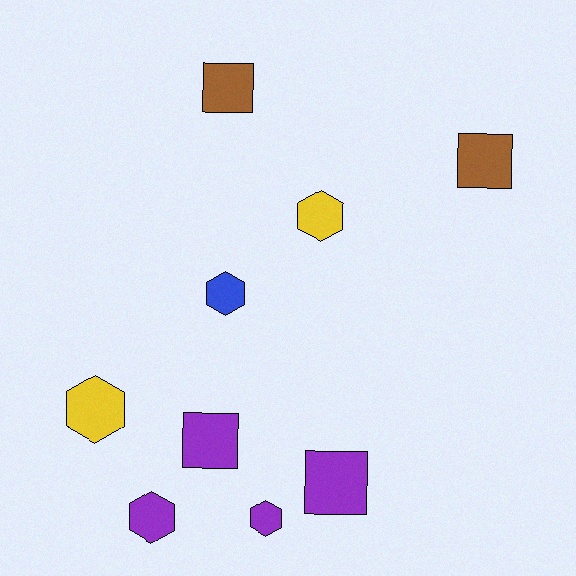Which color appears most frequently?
Purple, with 4 objects.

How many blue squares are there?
There are no blue squares.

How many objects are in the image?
There are 9 objects.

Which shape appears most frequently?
Hexagon, with 5 objects.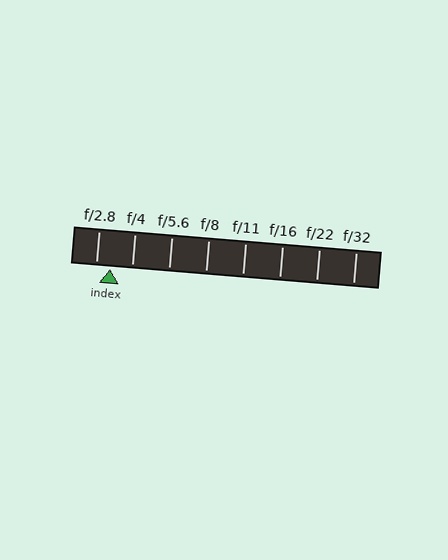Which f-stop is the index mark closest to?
The index mark is closest to f/2.8.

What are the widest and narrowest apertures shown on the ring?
The widest aperture shown is f/2.8 and the narrowest is f/32.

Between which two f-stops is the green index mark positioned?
The index mark is between f/2.8 and f/4.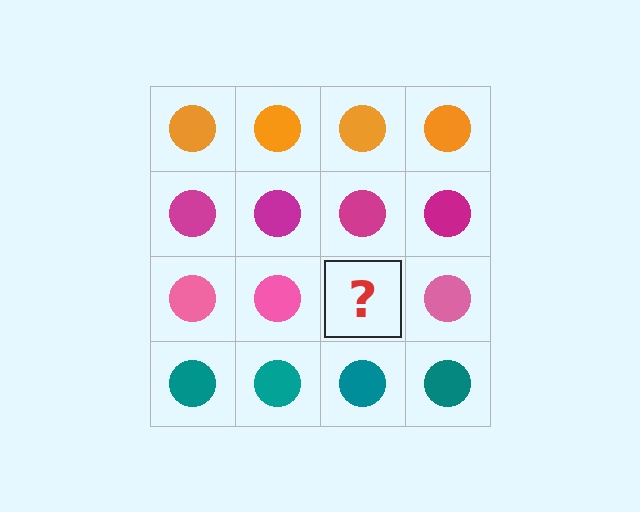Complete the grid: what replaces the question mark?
The question mark should be replaced with a pink circle.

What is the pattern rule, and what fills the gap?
The rule is that each row has a consistent color. The gap should be filled with a pink circle.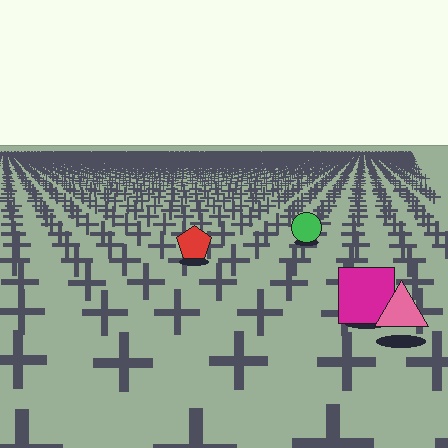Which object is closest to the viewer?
The pink triangle is closest. The texture marks near it are larger and more spread out.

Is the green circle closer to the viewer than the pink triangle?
No. The pink triangle is closer — you can tell from the texture gradient: the ground texture is coarser near it.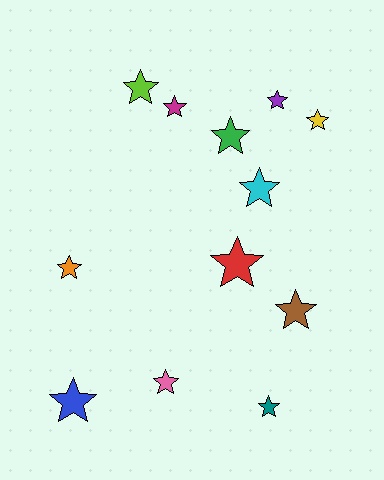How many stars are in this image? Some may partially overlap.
There are 12 stars.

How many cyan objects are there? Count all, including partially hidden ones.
There is 1 cyan object.